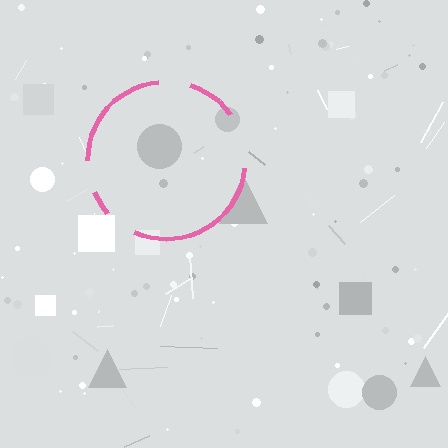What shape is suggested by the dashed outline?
The dashed outline suggests a circle.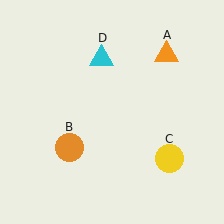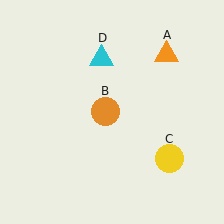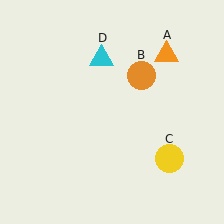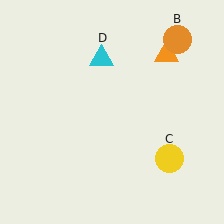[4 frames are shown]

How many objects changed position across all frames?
1 object changed position: orange circle (object B).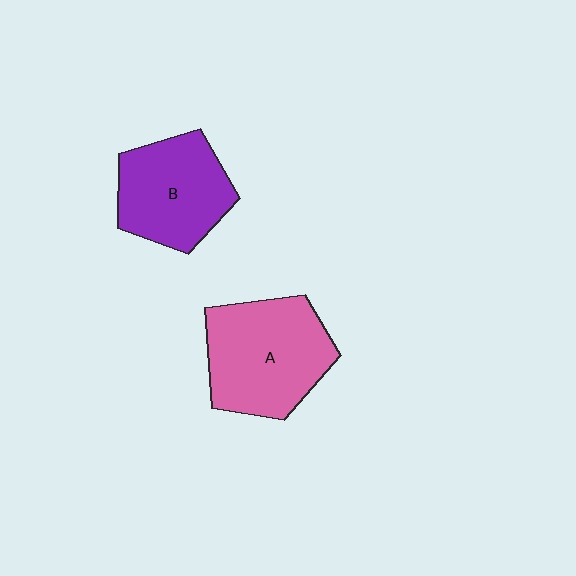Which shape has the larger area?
Shape A (pink).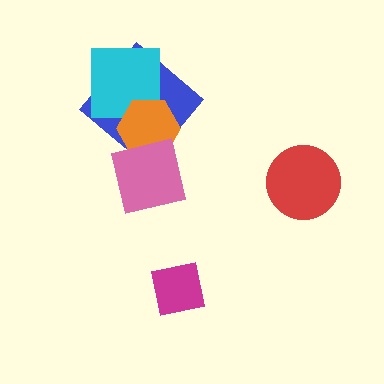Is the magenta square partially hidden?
No, no other shape covers it.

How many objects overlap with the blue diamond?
2 objects overlap with the blue diamond.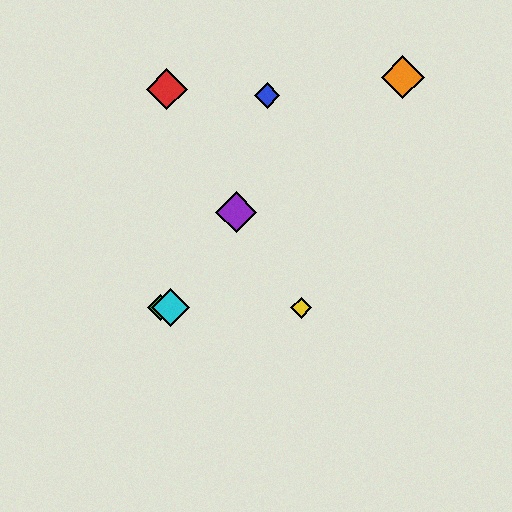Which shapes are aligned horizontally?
The green diamond, the yellow diamond, the cyan diamond are aligned horizontally.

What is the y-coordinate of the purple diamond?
The purple diamond is at y≈212.